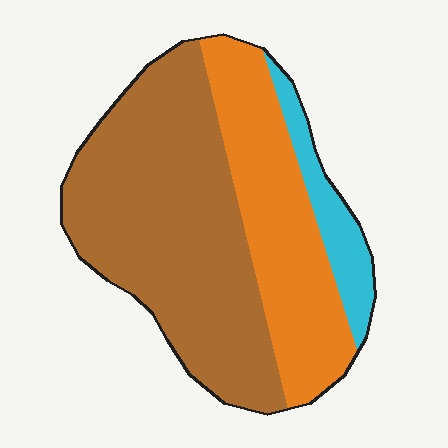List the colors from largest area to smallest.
From largest to smallest: brown, orange, cyan.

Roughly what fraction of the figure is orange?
Orange covers 32% of the figure.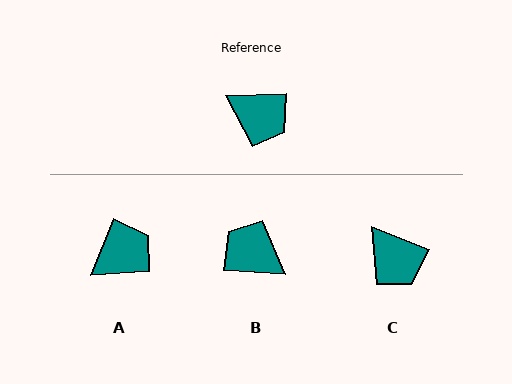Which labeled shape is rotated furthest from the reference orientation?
B, about 175 degrees away.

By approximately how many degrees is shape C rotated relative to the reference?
Approximately 23 degrees clockwise.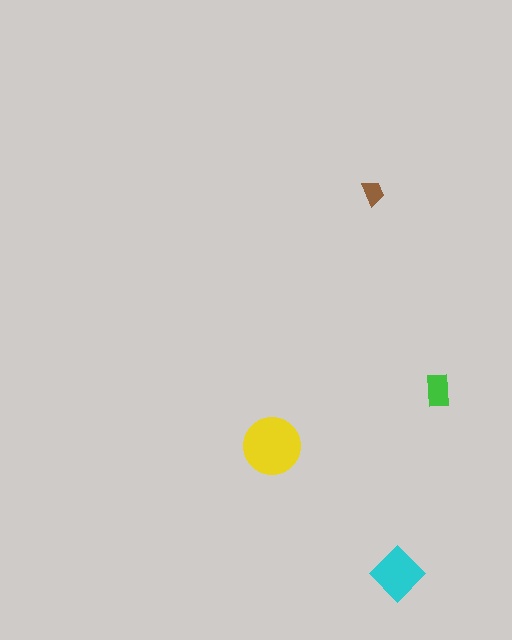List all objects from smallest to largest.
The brown trapezoid, the green rectangle, the cyan diamond, the yellow circle.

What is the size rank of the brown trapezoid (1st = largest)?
4th.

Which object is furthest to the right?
The green rectangle is rightmost.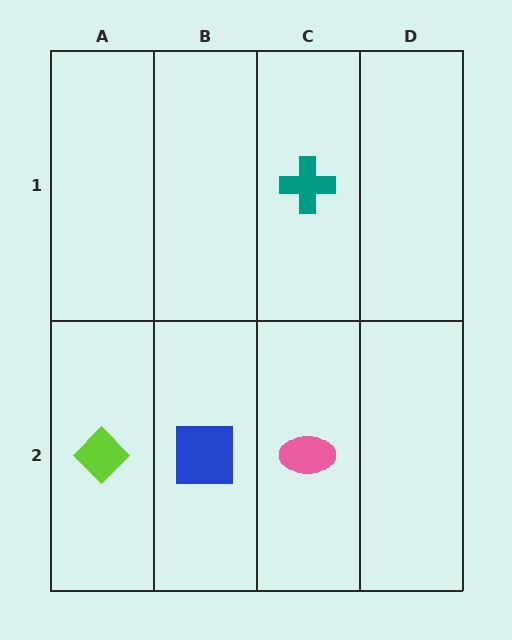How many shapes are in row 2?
3 shapes.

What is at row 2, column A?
A lime diamond.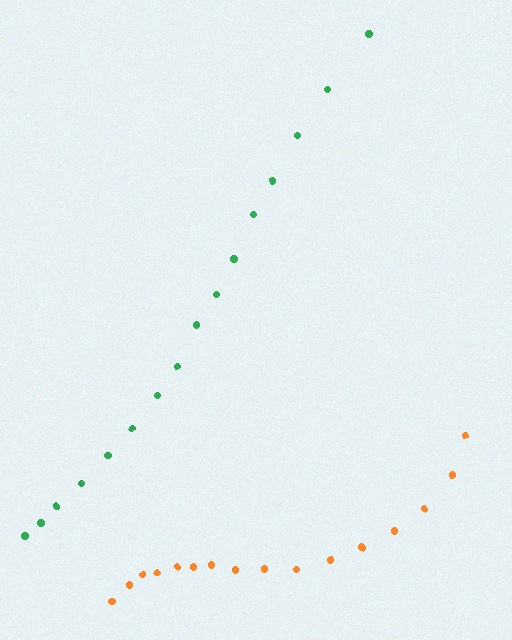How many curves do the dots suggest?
There are 2 distinct paths.